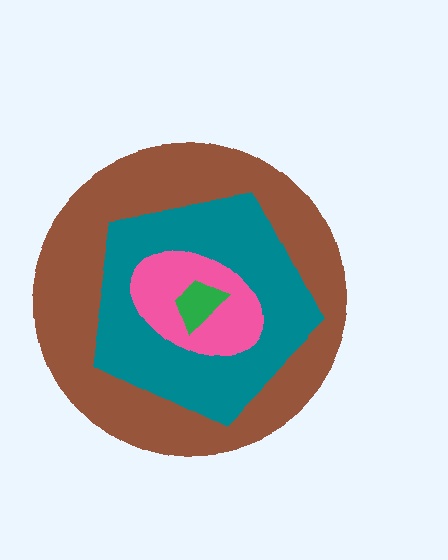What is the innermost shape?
The green trapezoid.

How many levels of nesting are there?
4.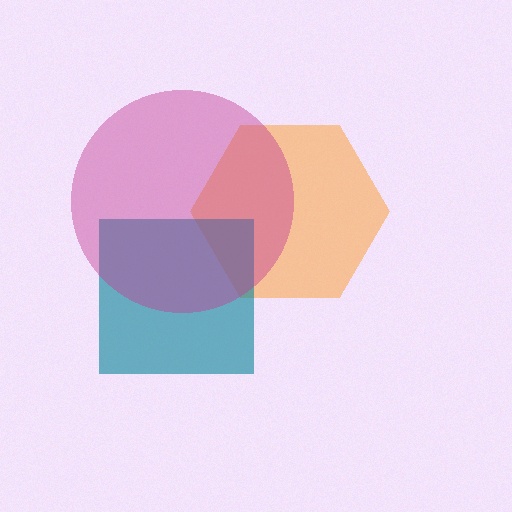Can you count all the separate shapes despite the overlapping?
Yes, there are 3 separate shapes.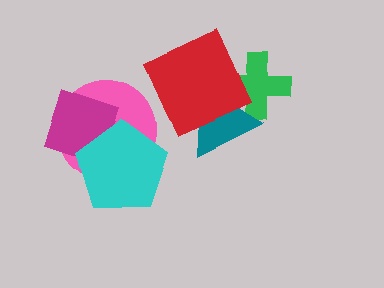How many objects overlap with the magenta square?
2 objects overlap with the magenta square.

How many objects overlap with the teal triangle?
2 objects overlap with the teal triangle.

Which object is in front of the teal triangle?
The red square is in front of the teal triangle.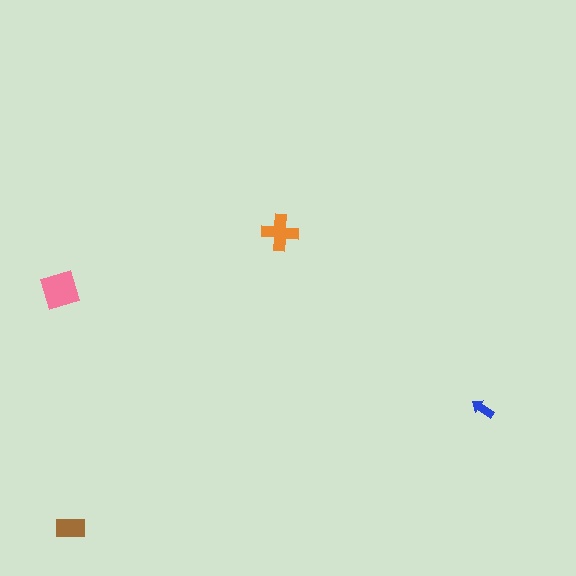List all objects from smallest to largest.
The blue arrow, the brown rectangle, the orange cross, the pink diamond.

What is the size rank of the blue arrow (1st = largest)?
4th.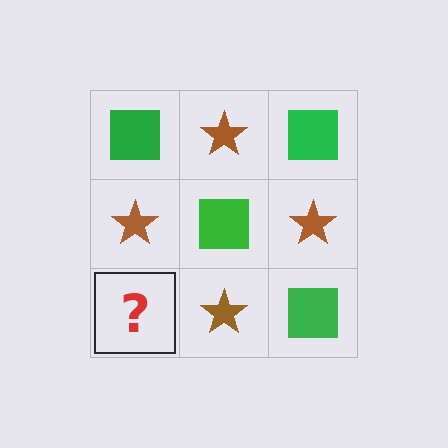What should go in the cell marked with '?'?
The missing cell should contain a green square.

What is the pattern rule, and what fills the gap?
The rule is that it alternates green square and brown star in a checkerboard pattern. The gap should be filled with a green square.